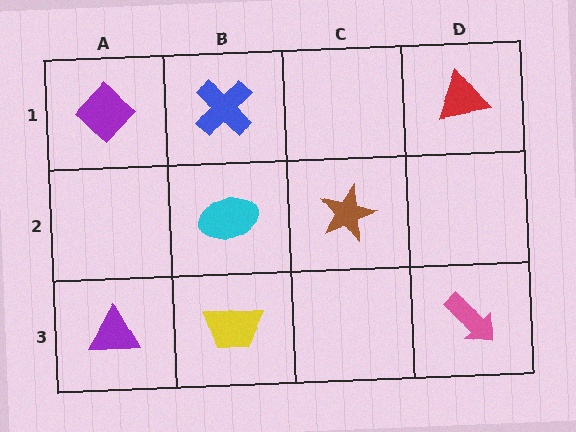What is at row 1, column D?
A red triangle.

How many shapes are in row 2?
2 shapes.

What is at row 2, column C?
A brown star.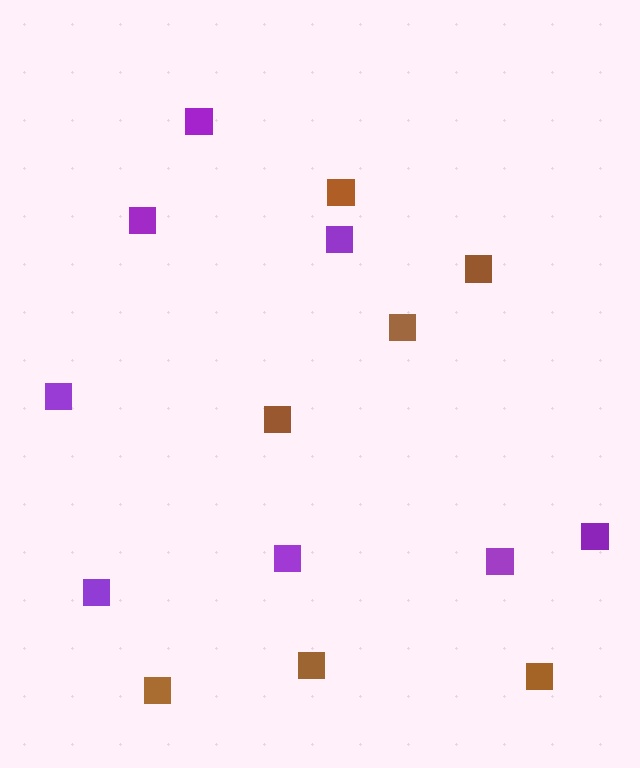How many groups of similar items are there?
There are 2 groups: one group of purple squares (8) and one group of brown squares (7).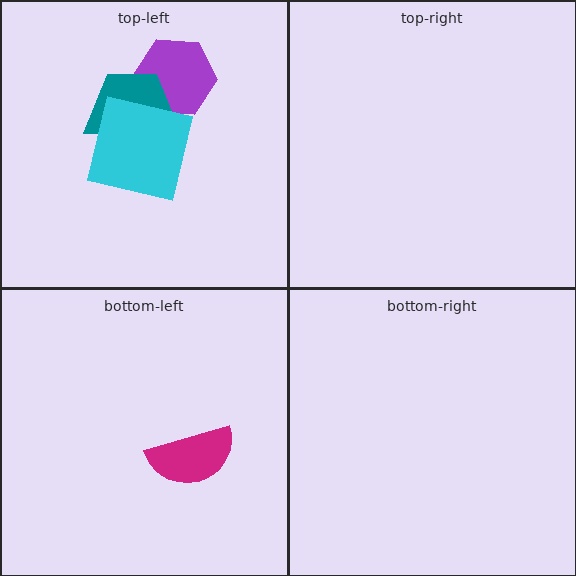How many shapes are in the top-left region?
3.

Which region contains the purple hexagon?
The top-left region.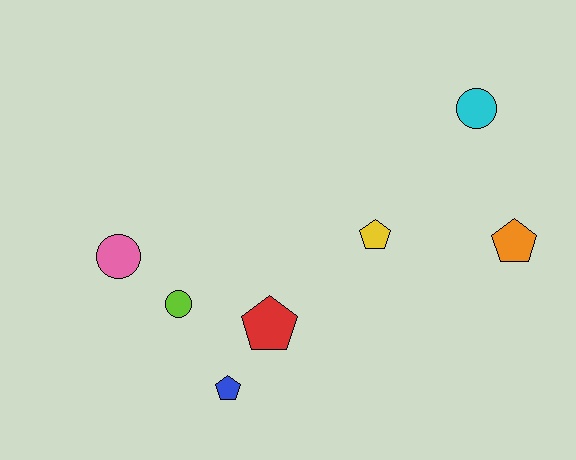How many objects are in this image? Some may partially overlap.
There are 7 objects.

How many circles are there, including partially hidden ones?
There are 3 circles.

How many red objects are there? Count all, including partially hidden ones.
There is 1 red object.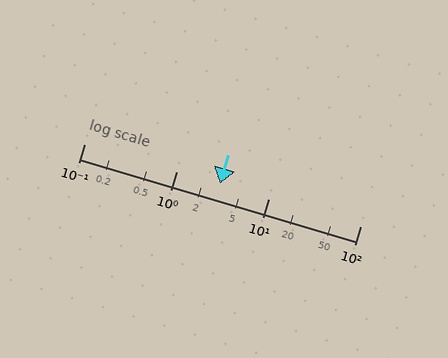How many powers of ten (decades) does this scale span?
The scale spans 3 decades, from 0.1 to 100.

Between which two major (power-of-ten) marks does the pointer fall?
The pointer is between 1 and 10.